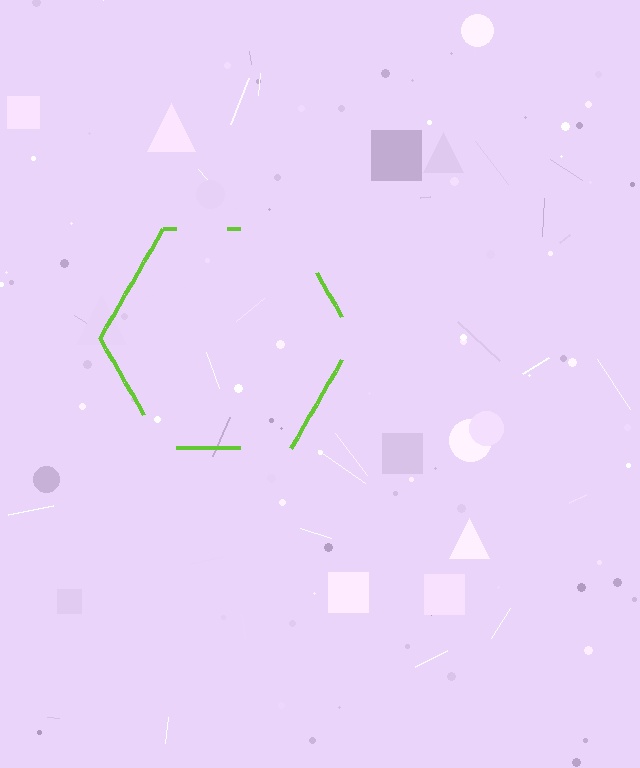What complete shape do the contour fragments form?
The contour fragments form a hexagon.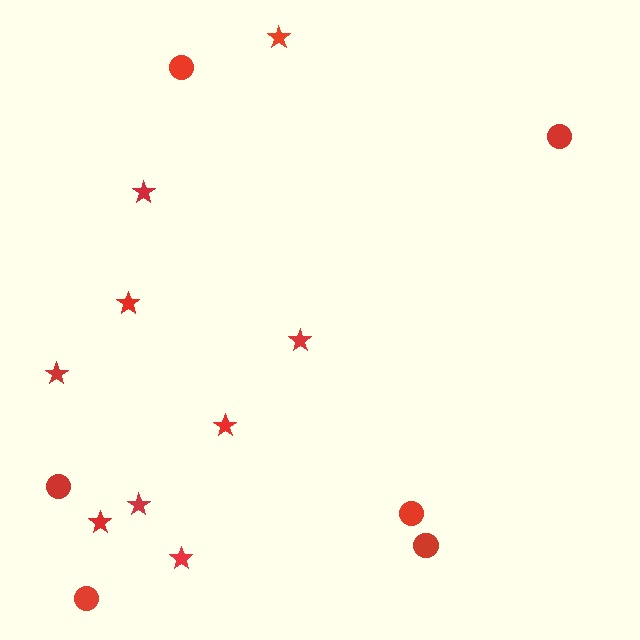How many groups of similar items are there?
There are 2 groups: one group of circles (6) and one group of stars (9).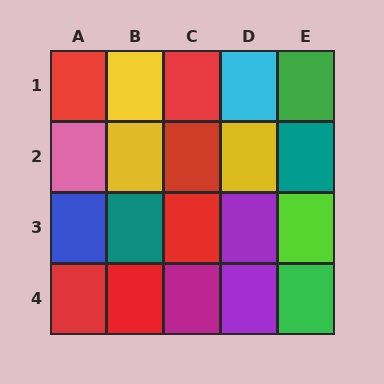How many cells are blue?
1 cell is blue.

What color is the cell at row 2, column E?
Teal.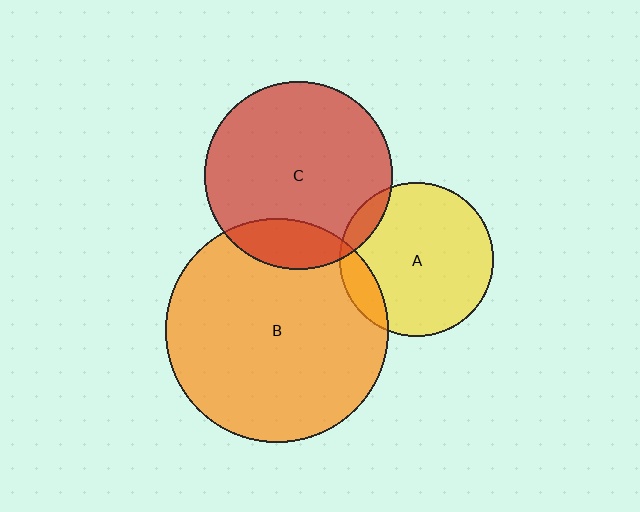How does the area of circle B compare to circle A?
Approximately 2.1 times.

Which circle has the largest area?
Circle B (orange).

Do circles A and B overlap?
Yes.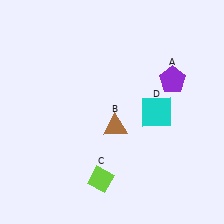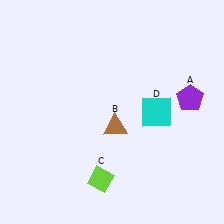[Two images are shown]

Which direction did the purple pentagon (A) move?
The purple pentagon (A) moved down.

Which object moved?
The purple pentagon (A) moved down.